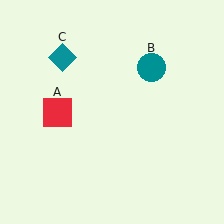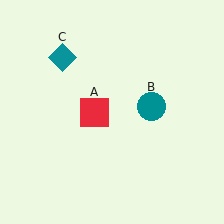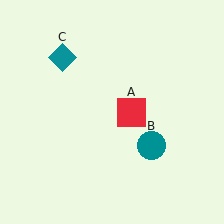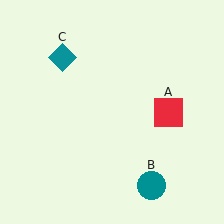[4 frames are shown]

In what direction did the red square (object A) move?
The red square (object A) moved right.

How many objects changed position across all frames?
2 objects changed position: red square (object A), teal circle (object B).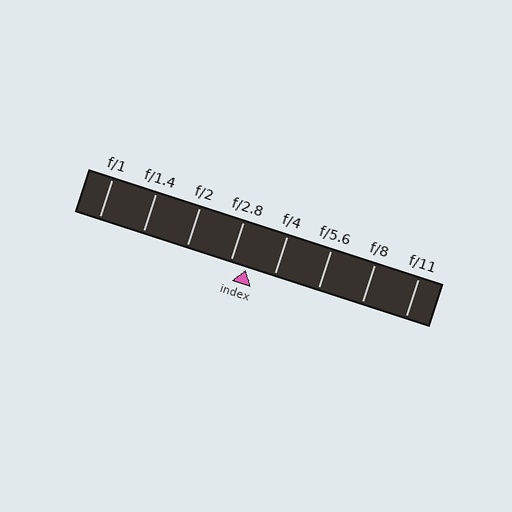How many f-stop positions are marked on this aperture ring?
There are 8 f-stop positions marked.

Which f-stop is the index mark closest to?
The index mark is closest to f/2.8.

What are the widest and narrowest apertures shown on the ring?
The widest aperture shown is f/1 and the narrowest is f/11.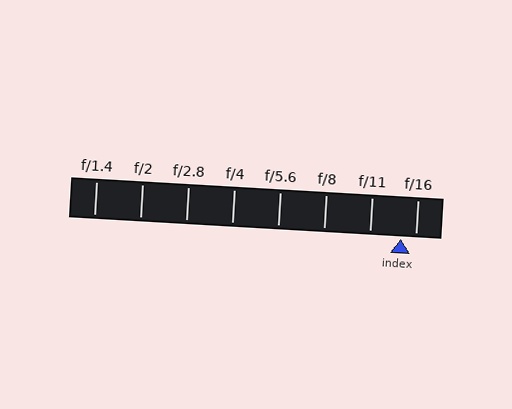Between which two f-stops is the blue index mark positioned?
The index mark is between f/11 and f/16.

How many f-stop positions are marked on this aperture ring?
There are 8 f-stop positions marked.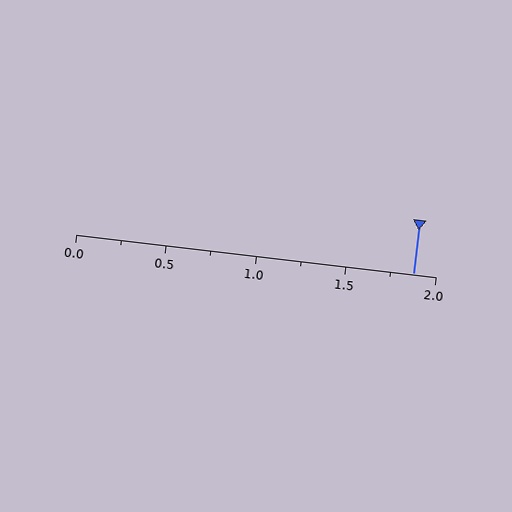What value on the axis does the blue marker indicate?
The marker indicates approximately 1.88.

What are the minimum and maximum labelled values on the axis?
The axis runs from 0.0 to 2.0.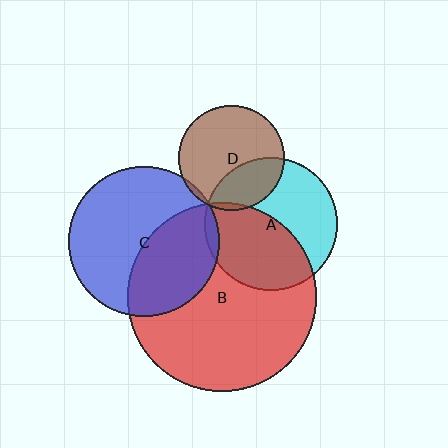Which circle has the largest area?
Circle B (red).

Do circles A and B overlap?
Yes.